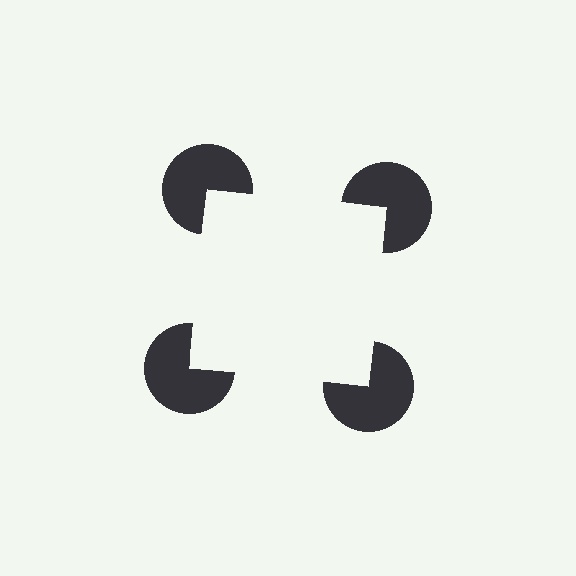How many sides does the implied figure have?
4 sides.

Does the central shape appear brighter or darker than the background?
It typically appears slightly brighter than the background, even though no actual brightness change is drawn.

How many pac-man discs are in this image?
There are 4 — one at each vertex of the illusory square.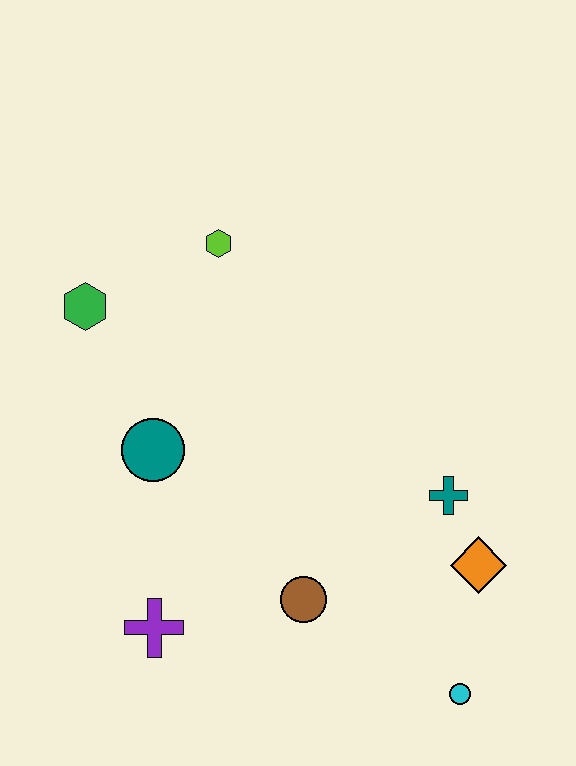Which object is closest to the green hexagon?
The lime hexagon is closest to the green hexagon.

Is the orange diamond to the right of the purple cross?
Yes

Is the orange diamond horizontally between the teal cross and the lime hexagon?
No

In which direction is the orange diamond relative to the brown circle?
The orange diamond is to the right of the brown circle.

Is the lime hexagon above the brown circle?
Yes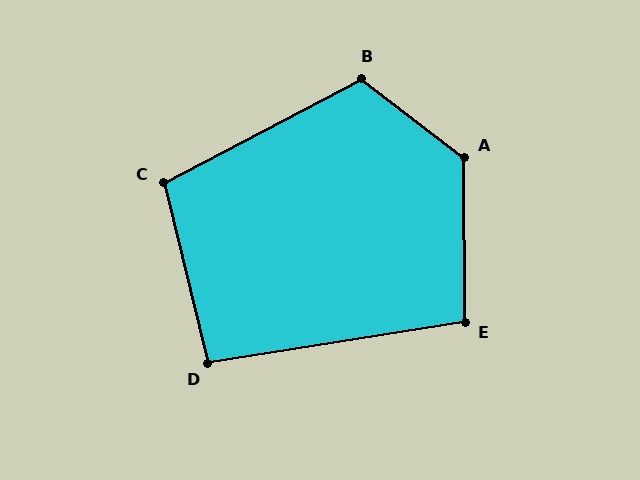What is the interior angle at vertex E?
Approximately 99 degrees (obtuse).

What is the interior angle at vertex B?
Approximately 115 degrees (obtuse).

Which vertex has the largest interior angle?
A, at approximately 127 degrees.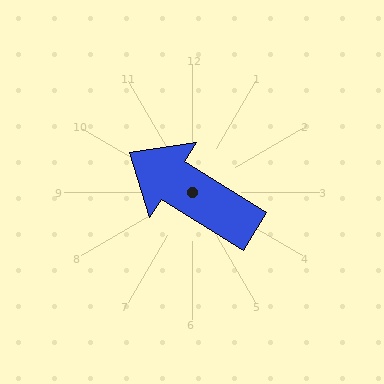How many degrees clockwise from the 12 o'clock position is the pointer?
Approximately 302 degrees.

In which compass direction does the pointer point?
Northwest.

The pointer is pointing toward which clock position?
Roughly 10 o'clock.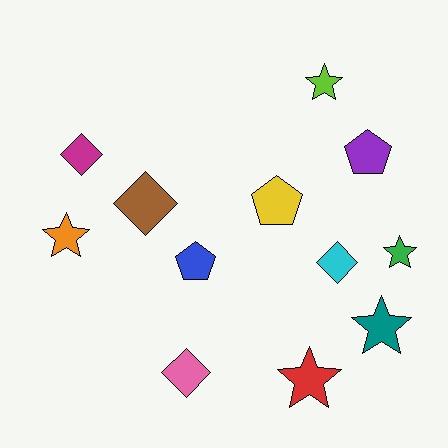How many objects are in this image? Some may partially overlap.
There are 12 objects.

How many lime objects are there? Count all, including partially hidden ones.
There is 1 lime object.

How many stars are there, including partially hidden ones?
There are 5 stars.